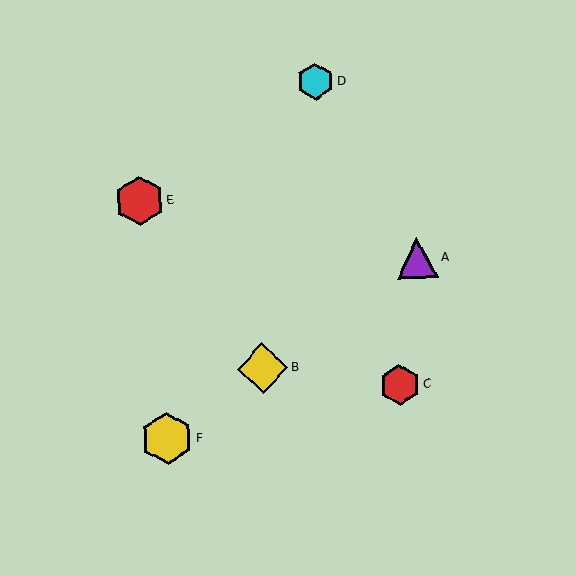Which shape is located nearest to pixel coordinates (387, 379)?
The red hexagon (labeled C) at (400, 385) is nearest to that location.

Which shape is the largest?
The yellow hexagon (labeled F) is the largest.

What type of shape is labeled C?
Shape C is a red hexagon.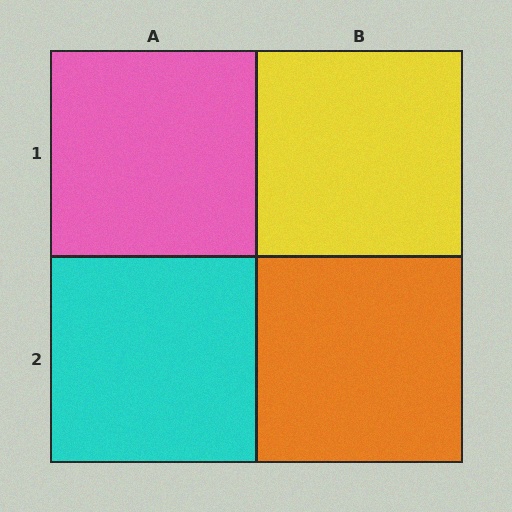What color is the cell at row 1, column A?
Pink.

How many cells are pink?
1 cell is pink.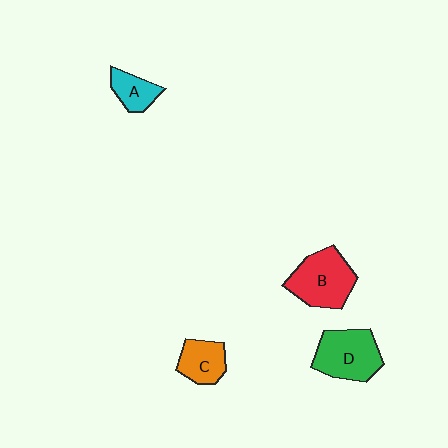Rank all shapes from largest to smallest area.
From largest to smallest: B (red), D (green), C (orange), A (cyan).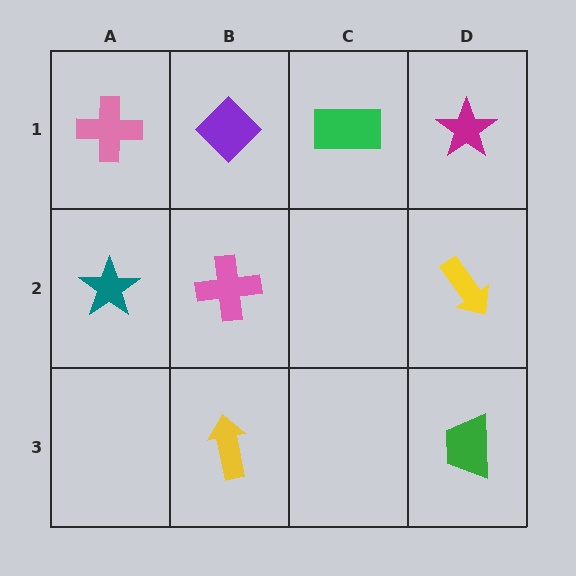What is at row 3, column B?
A yellow arrow.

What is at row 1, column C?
A green rectangle.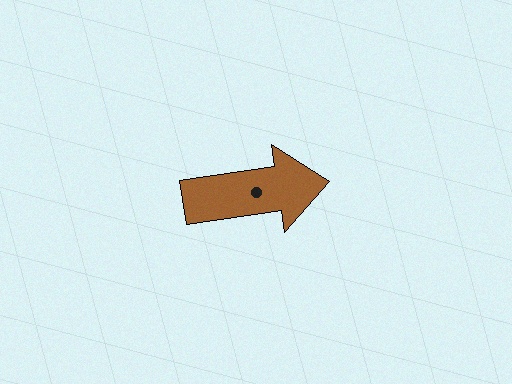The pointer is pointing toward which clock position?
Roughly 3 o'clock.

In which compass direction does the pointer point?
East.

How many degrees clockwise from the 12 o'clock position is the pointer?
Approximately 82 degrees.